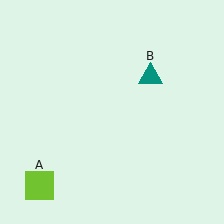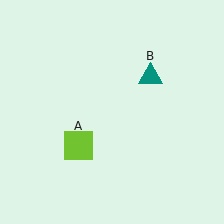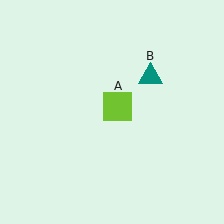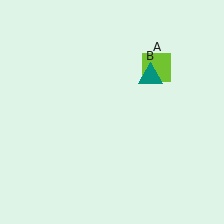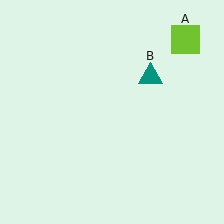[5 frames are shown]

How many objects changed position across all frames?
1 object changed position: lime square (object A).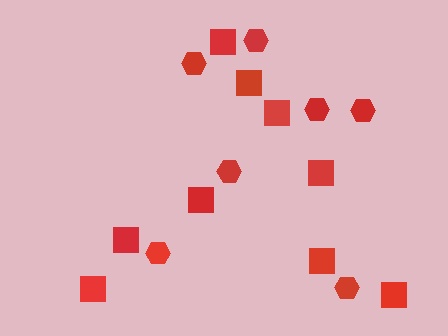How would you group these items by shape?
There are 2 groups: one group of squares (9) and one group of hexagons (7).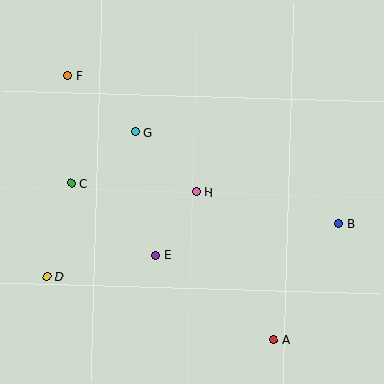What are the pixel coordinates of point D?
Point D is at (47, 276).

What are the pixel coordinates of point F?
Point F is at (68, 75).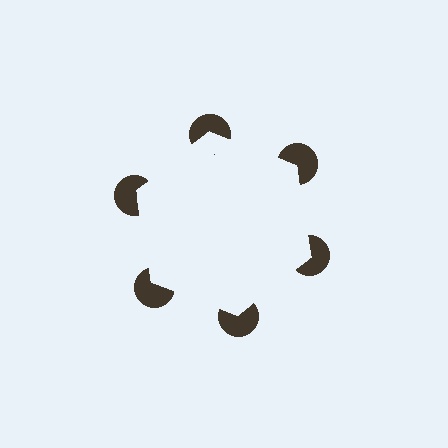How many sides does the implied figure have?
6 sides.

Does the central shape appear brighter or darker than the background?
It typically appears slightly brighter than the background, even though no actual brightness change is drawn.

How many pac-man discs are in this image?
There are 6 — one at each vertex of the illusory hexagon.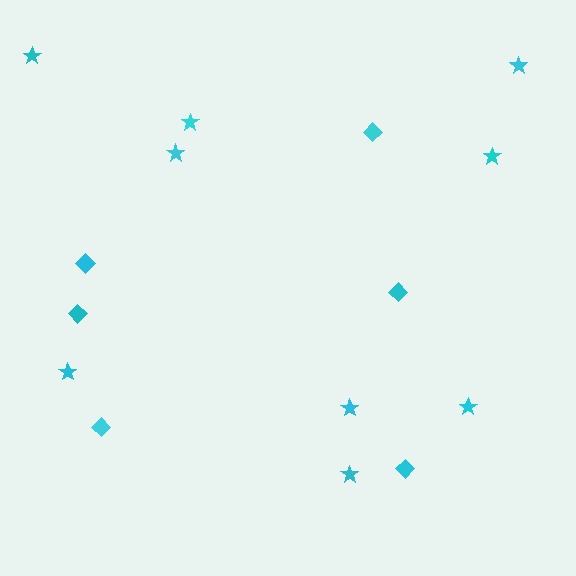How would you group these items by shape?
There are 2 groups: one group of diamonds (6) and one group of stars (9).